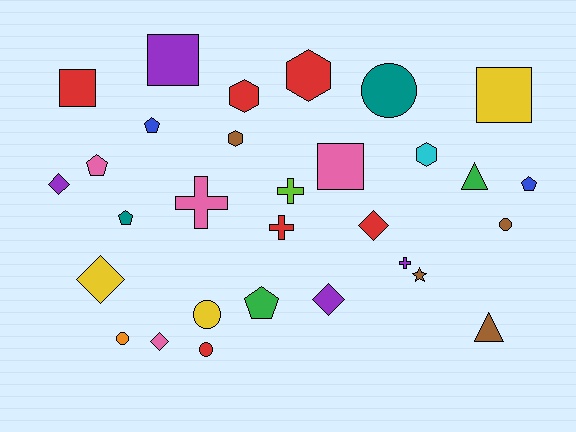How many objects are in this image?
There are 30 objects.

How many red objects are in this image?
There are 6 red objects.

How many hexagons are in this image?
There are 4 hexagons.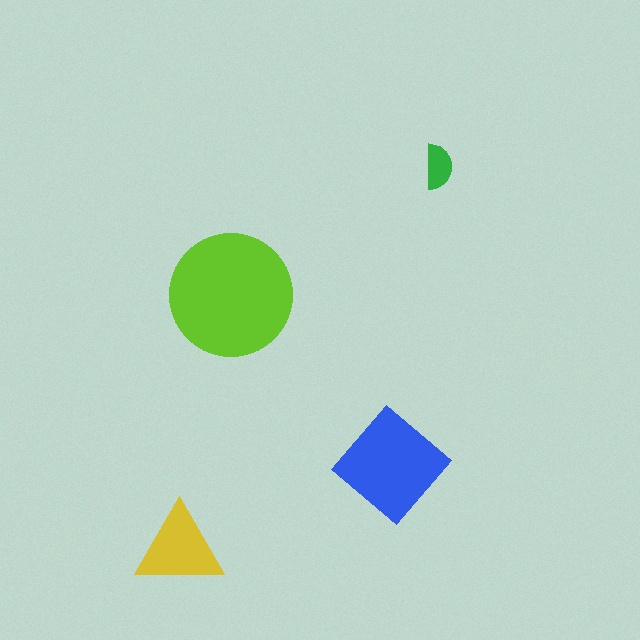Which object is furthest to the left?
The yellow triangle is leftmost.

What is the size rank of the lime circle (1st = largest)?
1st.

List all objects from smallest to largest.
The green semicircle, the yellow triangle, the blue diamond, the lime circle.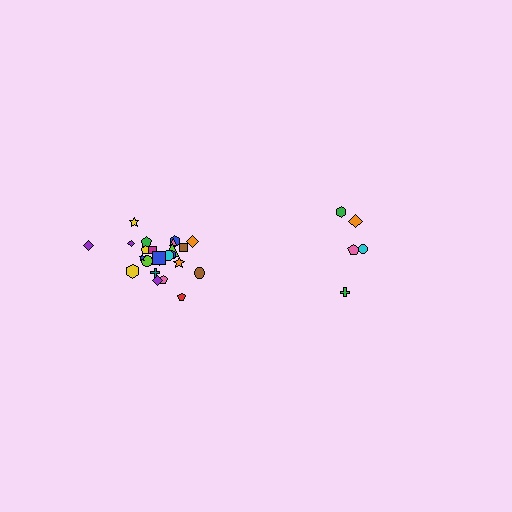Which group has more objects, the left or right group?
The left group.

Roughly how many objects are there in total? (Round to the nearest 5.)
Roughly 30 objects in total.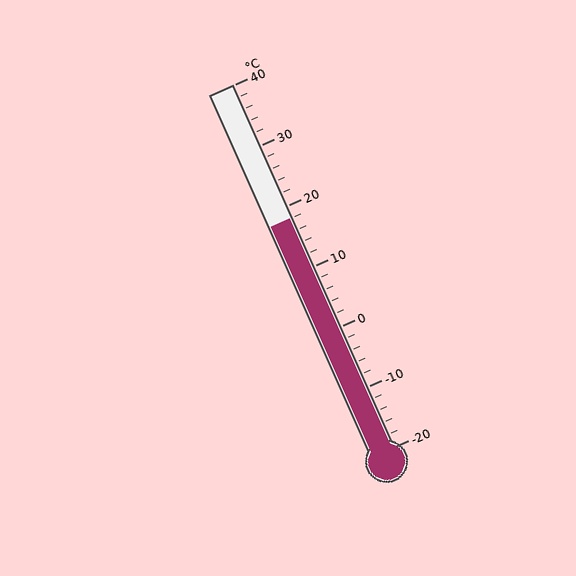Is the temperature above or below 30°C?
The temperature is below 30°C.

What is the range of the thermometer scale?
The thermometer scale ranges from -20°C to 40°C.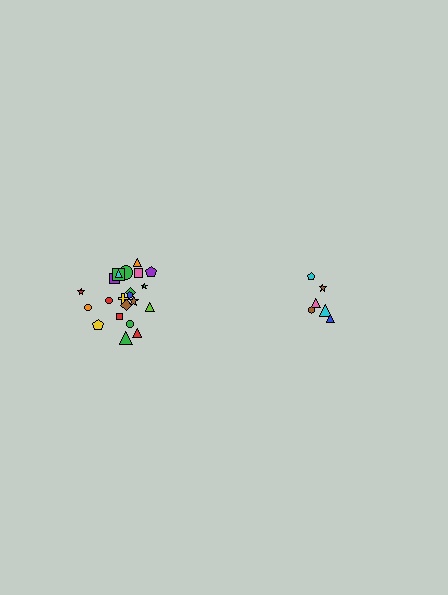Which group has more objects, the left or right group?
The left group.